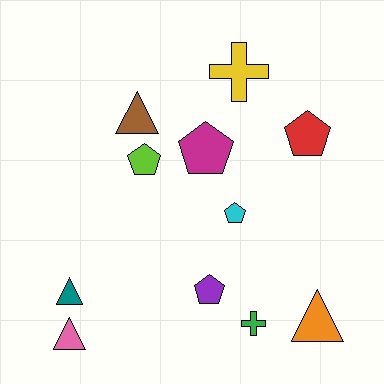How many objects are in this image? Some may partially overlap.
There are 11 objects.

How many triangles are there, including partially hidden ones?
There are 4 triangles.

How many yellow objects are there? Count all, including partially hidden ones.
There is 1 yellow object.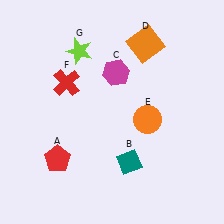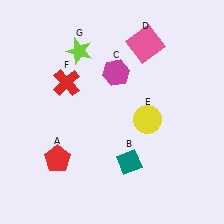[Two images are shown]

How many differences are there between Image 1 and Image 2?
There are 2 differences between the two images.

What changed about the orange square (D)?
In Image 1, D is orange. In Image 2, it changed to pink.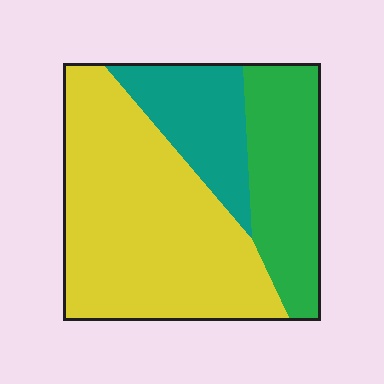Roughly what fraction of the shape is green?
Green takes up about one quarter (1/4) of the shape.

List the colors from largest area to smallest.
From largest to smallest: yellow, green, teal.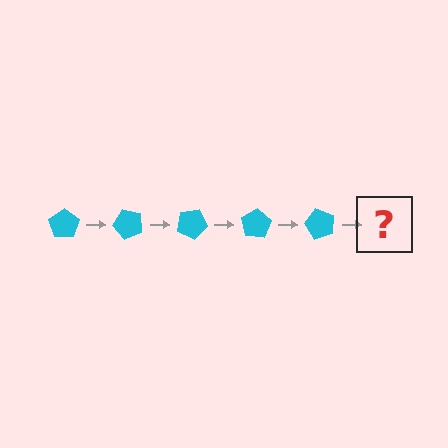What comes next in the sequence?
The next element should be a cyan pentagon rotated 250 degrees.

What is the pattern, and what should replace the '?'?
The pattern is that the pentagon rotates 50 degrees each step. The '?' should be a cyan pentagon rotated 250 degrees.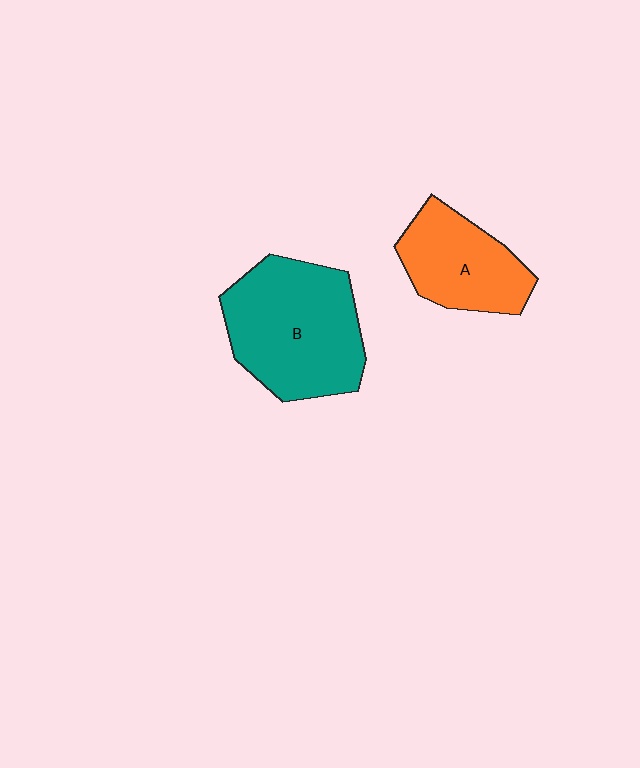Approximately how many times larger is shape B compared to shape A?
Approximately 1.6 times.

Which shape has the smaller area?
Shape A (orange).